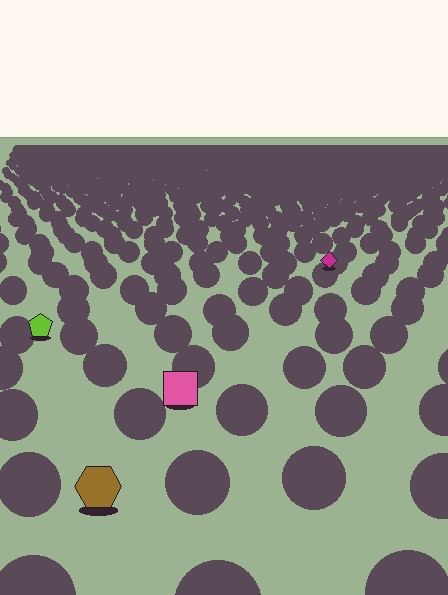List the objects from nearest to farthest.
From nearest to farthest: the brown hexagon, the pink square, the lime pentagon, the magenta diamond.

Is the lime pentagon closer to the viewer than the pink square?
No. The pink square is closer — you can tell from the texture gradient: the ground texture is coarser near it.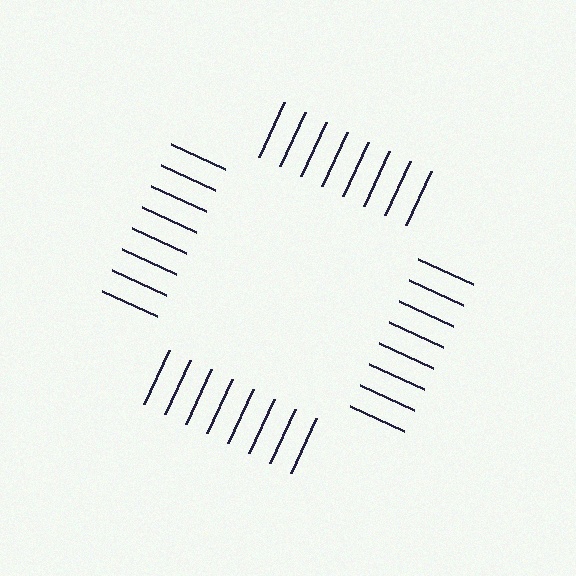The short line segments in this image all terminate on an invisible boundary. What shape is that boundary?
An illusory square — the line segments terminate on its edges but no continuous stroke is drawn.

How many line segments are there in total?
32 — 8 along each of the 4 edges.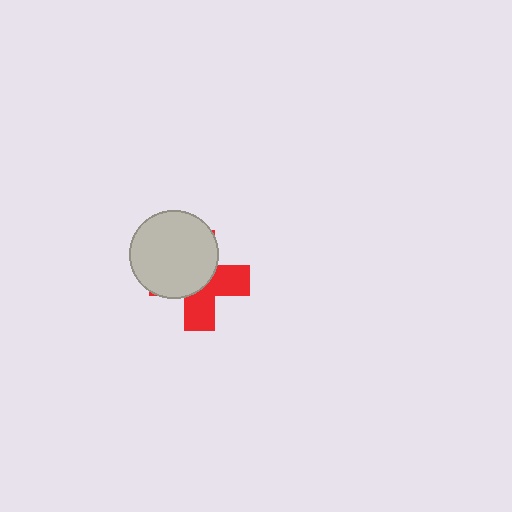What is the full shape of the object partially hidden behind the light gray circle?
The partially hidden object is a red cross.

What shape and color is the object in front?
The object in front is a light gray circle.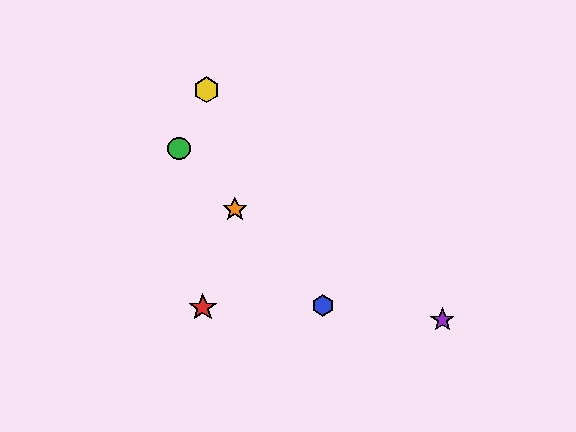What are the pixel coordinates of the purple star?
The purple star is at (442, 320).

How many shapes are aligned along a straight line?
3 shapes (the blue hexagon, the green circle, the orange star) are aligned along a straight line.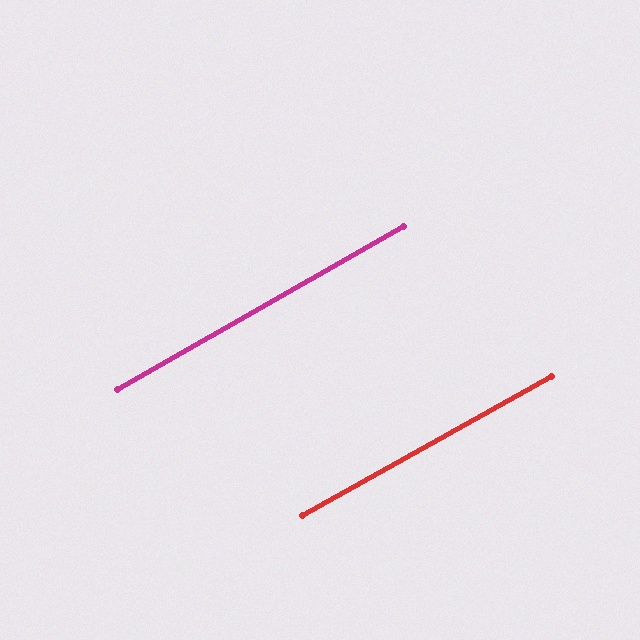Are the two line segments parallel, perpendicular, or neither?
Parallel — their directions differ by only 0.6°.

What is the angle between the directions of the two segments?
Approximately 1 degree.